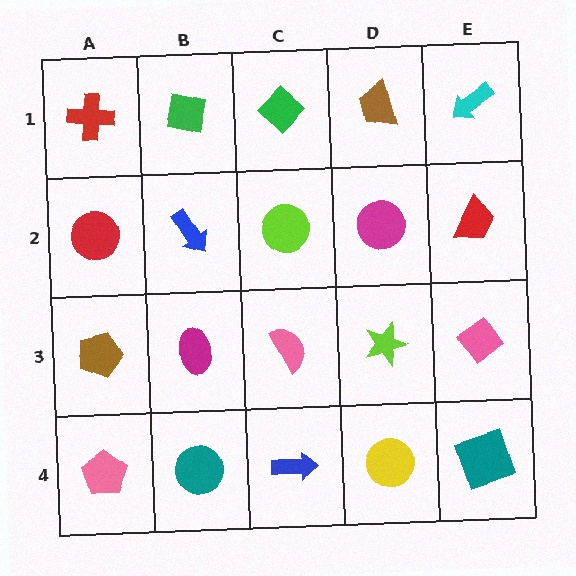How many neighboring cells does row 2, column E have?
3.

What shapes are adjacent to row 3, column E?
A red trapezoid (row 2, column E), a teal square (row 4, column E), a lime star (row 3, column D).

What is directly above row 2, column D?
A brown trapezoid.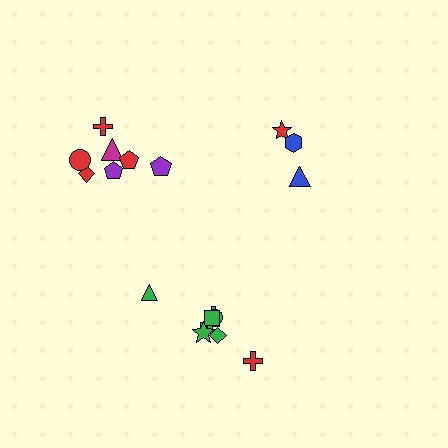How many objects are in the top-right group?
There are 3 objects.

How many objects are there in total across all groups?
There are 18 objects.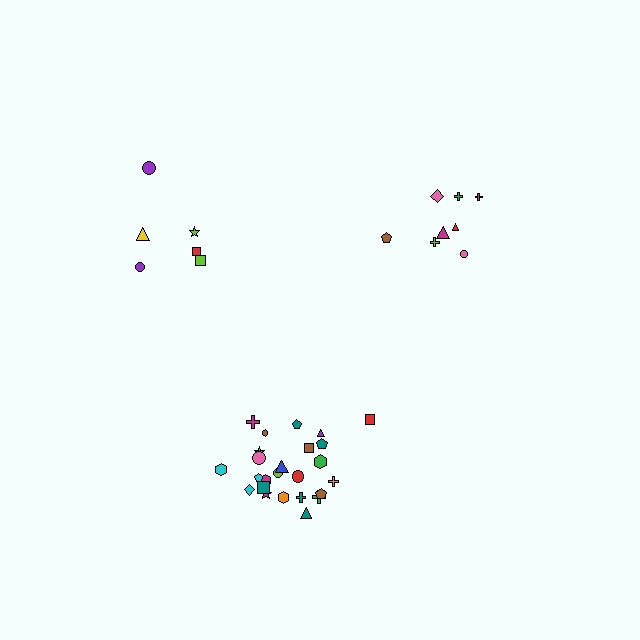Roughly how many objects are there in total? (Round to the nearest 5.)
Roughly 40 objects in total.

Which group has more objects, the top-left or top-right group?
The top-right group.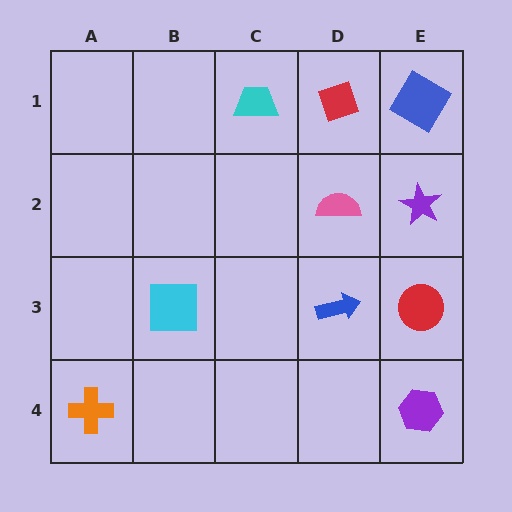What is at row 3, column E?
A red circle.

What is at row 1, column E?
A blue diamond.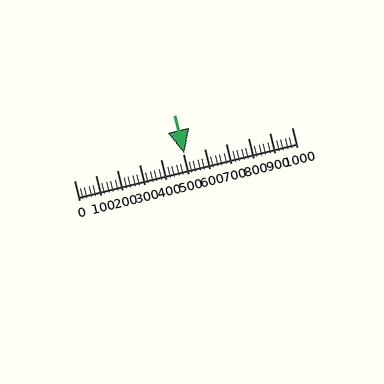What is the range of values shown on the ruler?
The ruler shows values from 0 to 1000.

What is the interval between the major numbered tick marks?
The major tick marks are spaced 100 units apart.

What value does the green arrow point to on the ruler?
The green arrow points to approximately 505.